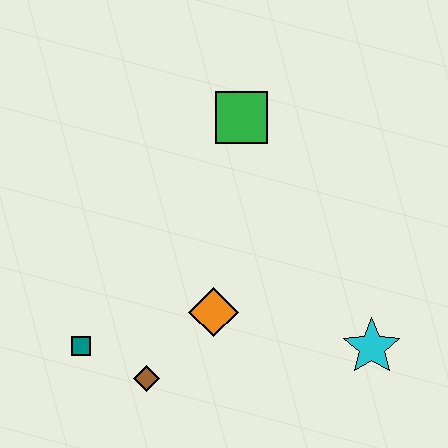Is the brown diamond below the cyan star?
Yes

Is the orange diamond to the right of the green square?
No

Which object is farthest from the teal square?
The cyan star is farthest from the teal square.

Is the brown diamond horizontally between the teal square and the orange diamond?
Yes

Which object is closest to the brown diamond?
The teal square is closest to the brown diamond.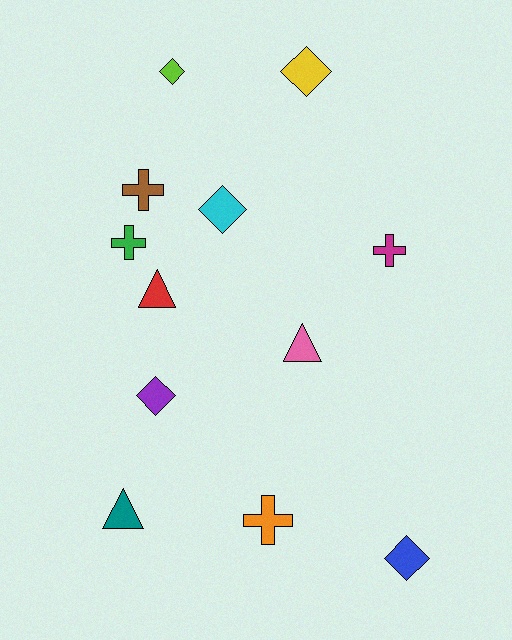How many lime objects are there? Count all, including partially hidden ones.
There is 1 lime object.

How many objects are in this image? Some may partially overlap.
There are 12 objects.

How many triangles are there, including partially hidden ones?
There are 3 triangles.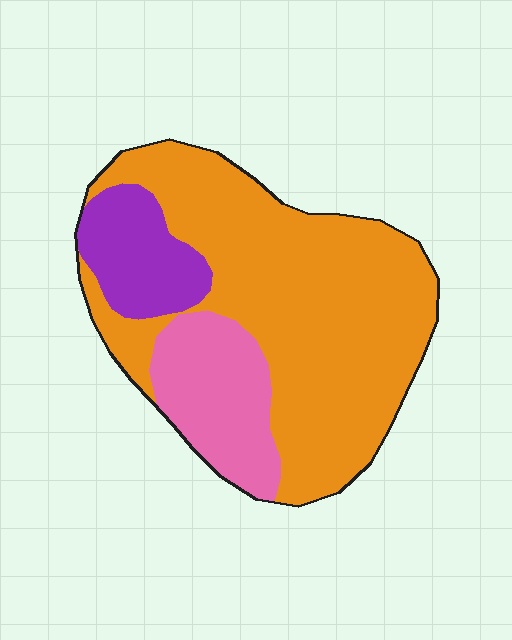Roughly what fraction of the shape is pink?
Pink covers 19% of the shape.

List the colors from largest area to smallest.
From largest to smallest: orange, pink, purple.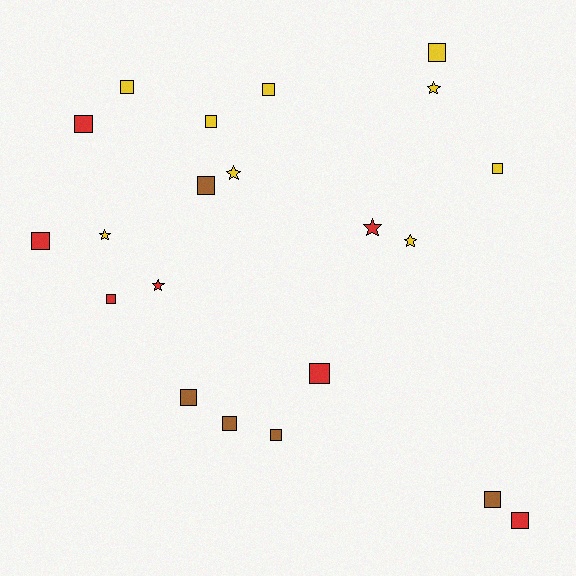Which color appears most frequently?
Yellow, with 9 objects.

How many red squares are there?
There are 5 red squares.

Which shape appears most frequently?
Square, with 15 objects.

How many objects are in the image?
There are 21 objects.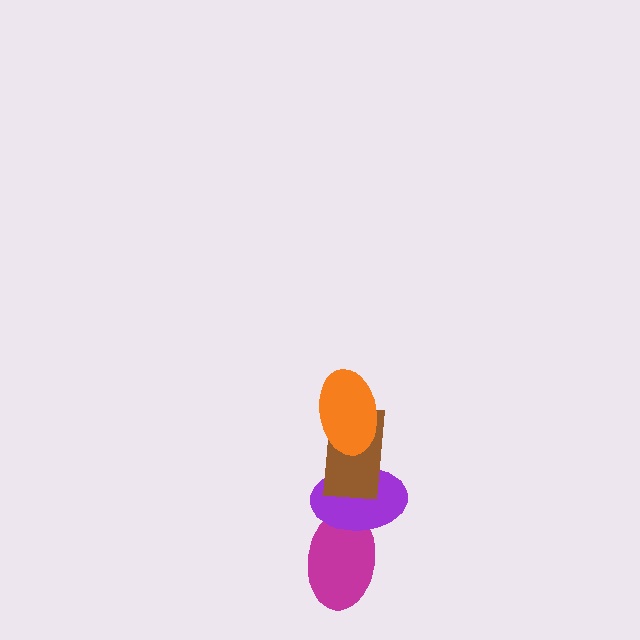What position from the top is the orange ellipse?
The orange ellipse is 1st from the top.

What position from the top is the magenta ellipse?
The magenta ellipse is 4th from the top.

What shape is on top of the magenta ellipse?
The purple ellipse is on top of the magenta ellipse.